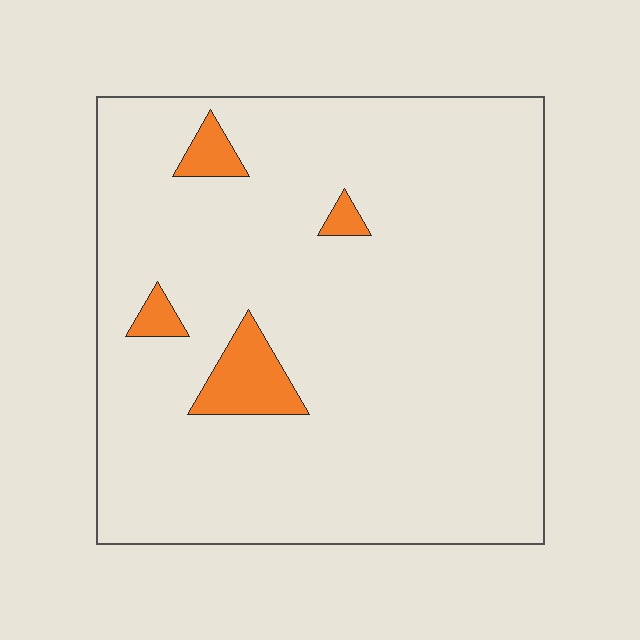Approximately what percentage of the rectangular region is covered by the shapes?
Approximately 5%.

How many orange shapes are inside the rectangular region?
4.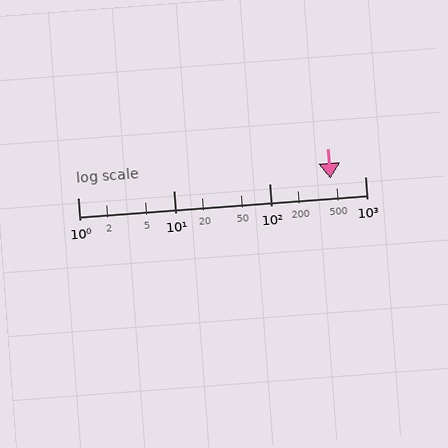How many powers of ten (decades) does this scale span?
The scale spans 3 decades, from 1 to 1000.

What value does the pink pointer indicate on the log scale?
The pointer indicates approximately 440.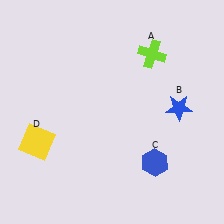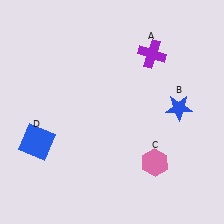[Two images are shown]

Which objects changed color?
A changed from lime to purple. C changed from blue to pink. D changed from yellow to blue.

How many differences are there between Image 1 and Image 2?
There are 3 differences between the two images.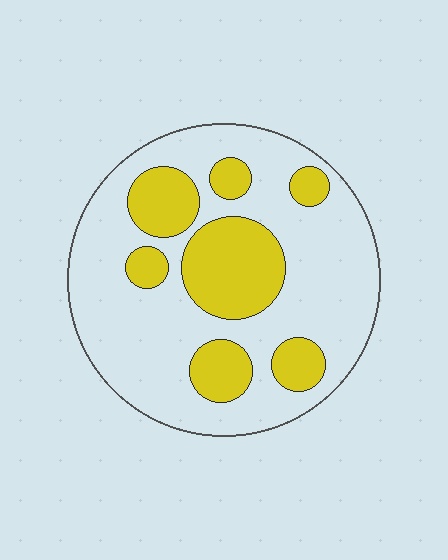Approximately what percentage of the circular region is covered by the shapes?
Approximately 30%.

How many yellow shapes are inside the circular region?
7.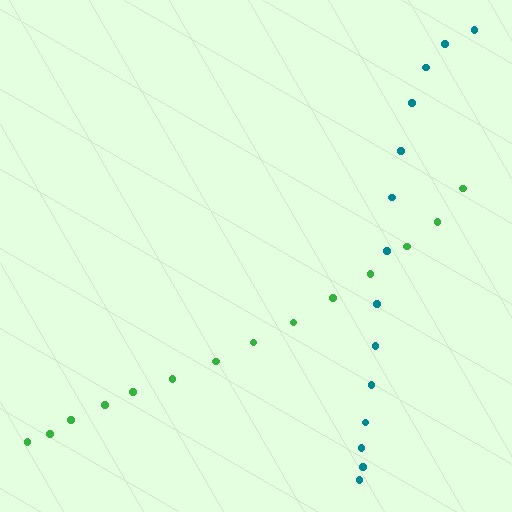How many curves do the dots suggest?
There are 2 distinct paths.